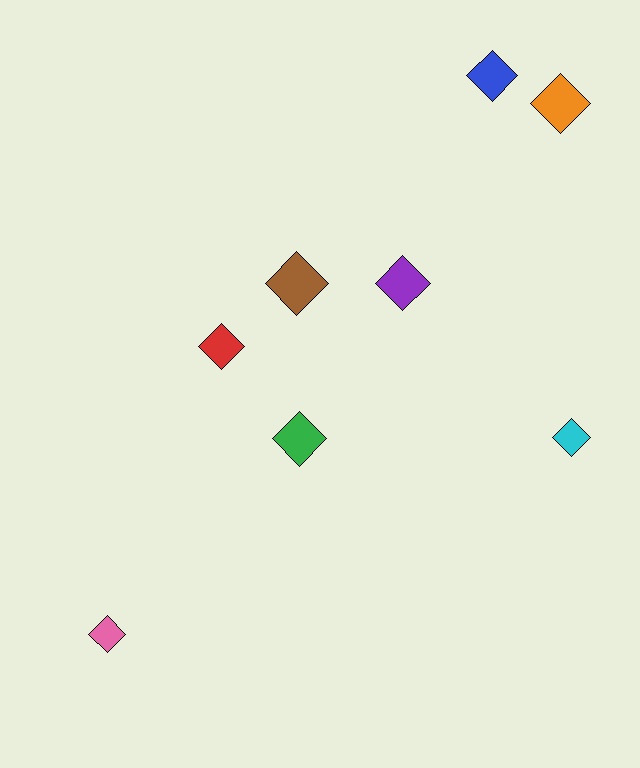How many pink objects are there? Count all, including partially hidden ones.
There is 1 pink object.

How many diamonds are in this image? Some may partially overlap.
There are 8 diamonds.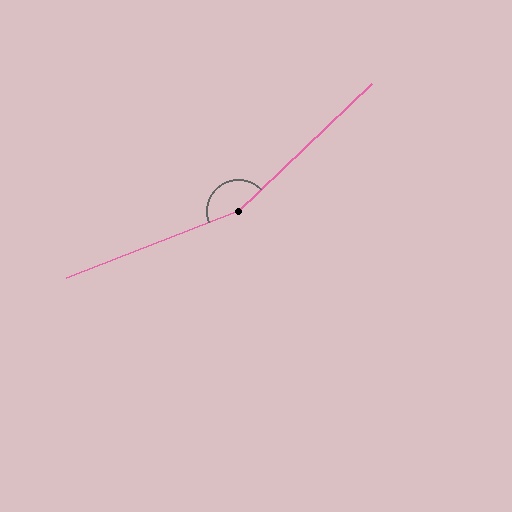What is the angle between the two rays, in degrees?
Approximately 157 degrees.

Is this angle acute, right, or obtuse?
It is obtuse.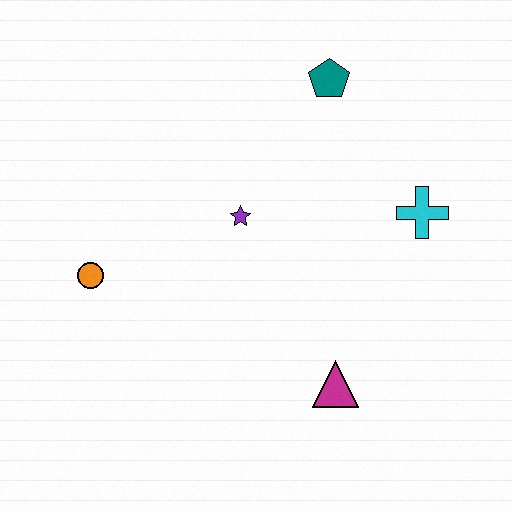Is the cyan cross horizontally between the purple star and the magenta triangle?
No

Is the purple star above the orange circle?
Yes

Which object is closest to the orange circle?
The purple star is closest to the orange circle.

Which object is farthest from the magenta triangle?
The teal pentagon is farthest from the magenta triangle.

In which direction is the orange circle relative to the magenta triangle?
The orange circle is to the left of the magenta triangle.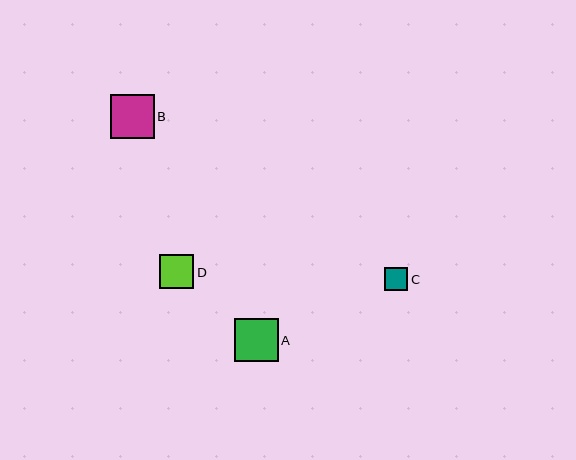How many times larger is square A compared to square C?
Square A is approximately 1.9 times the size of square C.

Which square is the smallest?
Square C is the smallest with a size of approximately 23 pixels.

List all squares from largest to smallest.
From largest to smallest: B, A, D, C.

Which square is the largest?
Square B is the largest with a size of approximately 44 pixels.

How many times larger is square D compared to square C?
Square D is approximately 1.5 times the size of square C.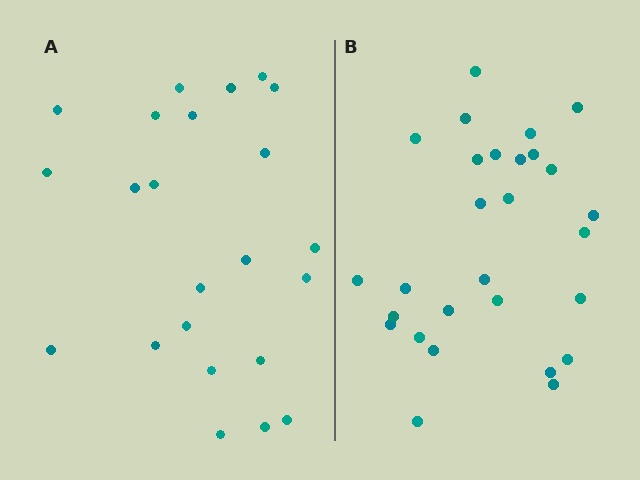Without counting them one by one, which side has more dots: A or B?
Region B (the right region) has more dots.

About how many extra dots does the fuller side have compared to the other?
Region B has about 5 more dots than region A.